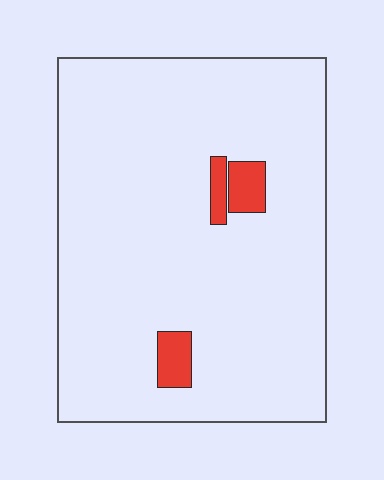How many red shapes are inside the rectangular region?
3.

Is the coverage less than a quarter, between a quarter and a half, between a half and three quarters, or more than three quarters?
Less than a quarter.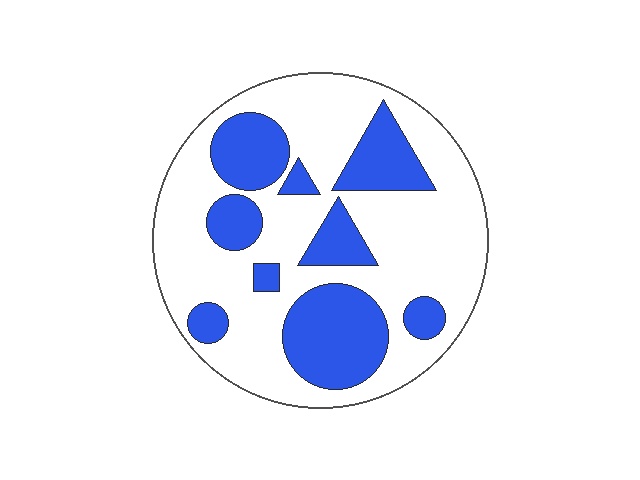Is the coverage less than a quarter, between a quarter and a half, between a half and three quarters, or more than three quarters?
Between a quarter and a half.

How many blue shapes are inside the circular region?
9.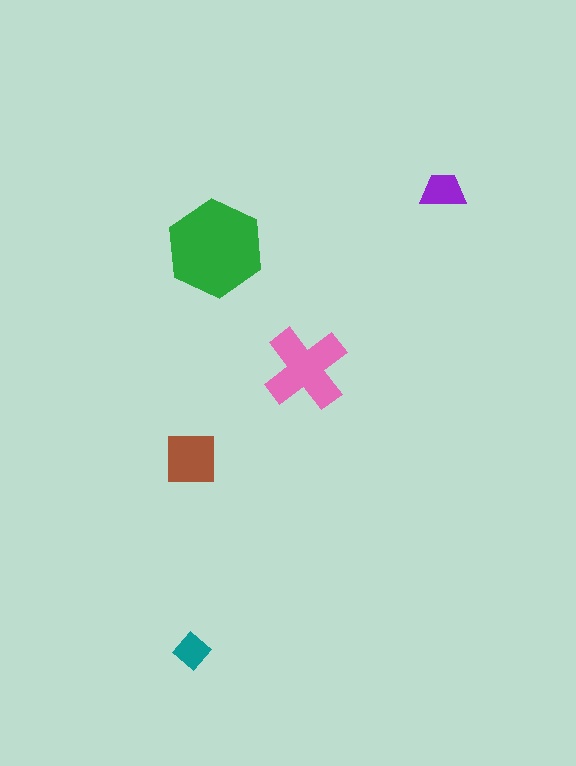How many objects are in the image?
There are 5 objects in the image.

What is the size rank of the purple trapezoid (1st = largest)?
4th.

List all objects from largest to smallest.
The green hexagon, the pink cross, the brown square, the purple trapezoid, the teal diamond.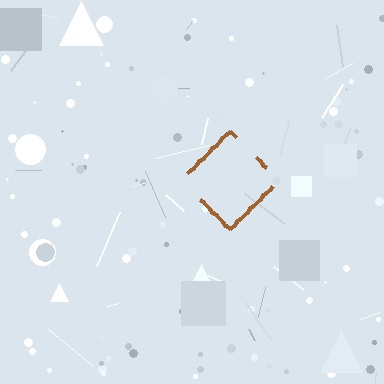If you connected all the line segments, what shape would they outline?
They would outline a diamond.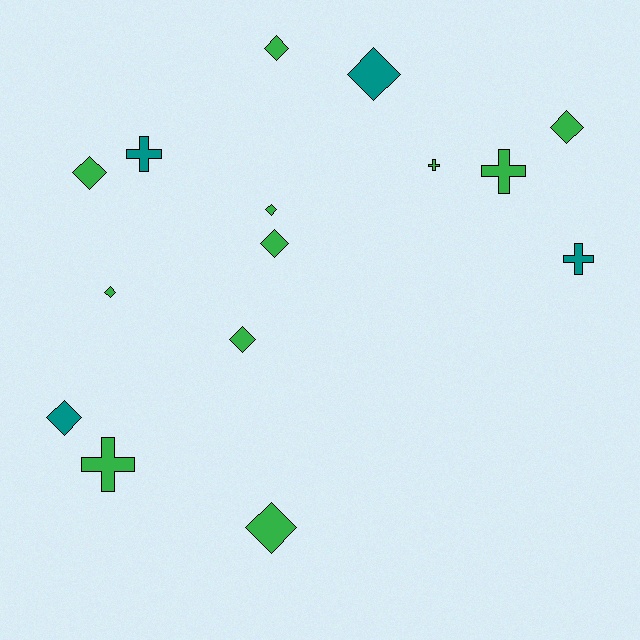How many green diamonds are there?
There are 8 green diamonds.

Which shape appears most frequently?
Diamond, with 10 objects.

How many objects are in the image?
There are 15 objects.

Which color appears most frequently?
Green, with 11 objects.